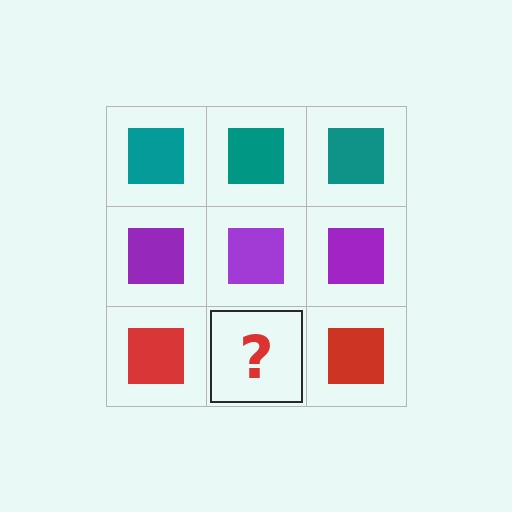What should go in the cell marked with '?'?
The missing cell should contain a red square.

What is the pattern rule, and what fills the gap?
The rule is that each row has a consistent color. The gap should be filled with a red square.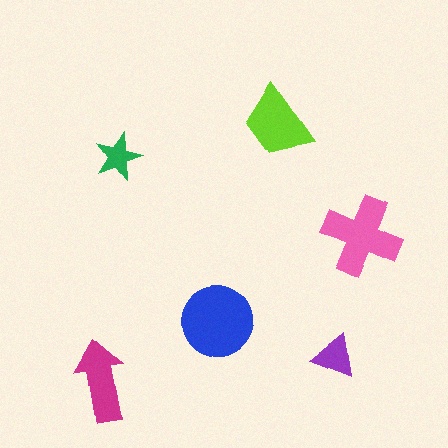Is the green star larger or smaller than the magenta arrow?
Smaller.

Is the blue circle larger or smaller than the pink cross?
Larger.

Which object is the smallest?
The green star.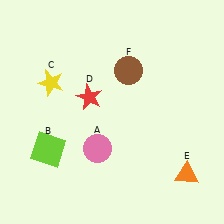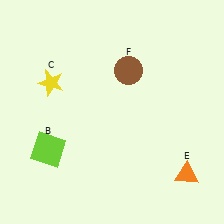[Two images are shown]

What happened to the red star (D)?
The red star (D) was removed in Image 2. It was in the top-left area of Image 1.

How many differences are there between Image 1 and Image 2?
There are 2 differences between the two images.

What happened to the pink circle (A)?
The pink circle (A) was removed in Image 2. It was in the bottom-left area of Image 1.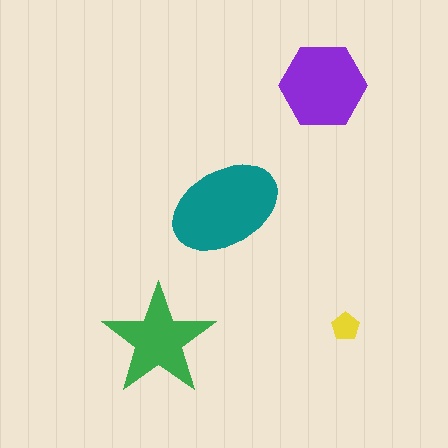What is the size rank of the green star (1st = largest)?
3rd.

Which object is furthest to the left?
The green star is leftmost.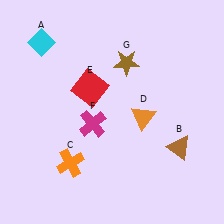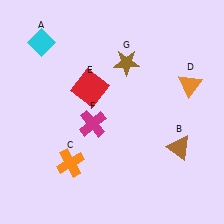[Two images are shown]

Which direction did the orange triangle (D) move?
The orange triangle (D) moved right.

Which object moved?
The orange triangle (D) moved right.